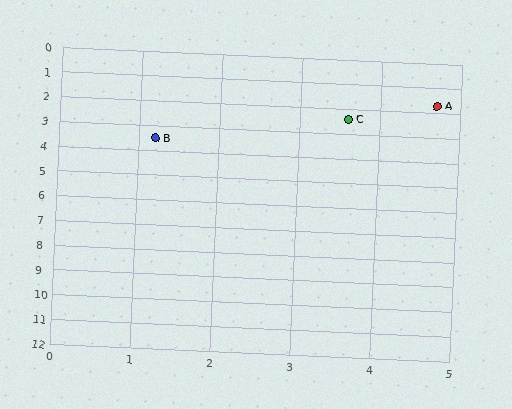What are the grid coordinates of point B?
Point B is at approximately (1.2, 3.5).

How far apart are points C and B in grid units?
Points C and B are about 2.6 grid units apart.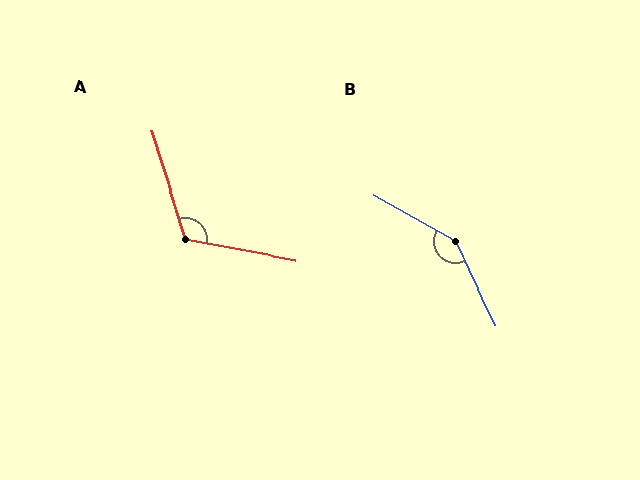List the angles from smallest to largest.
A (118°), B (145°).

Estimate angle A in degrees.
Approximately 118 degrees.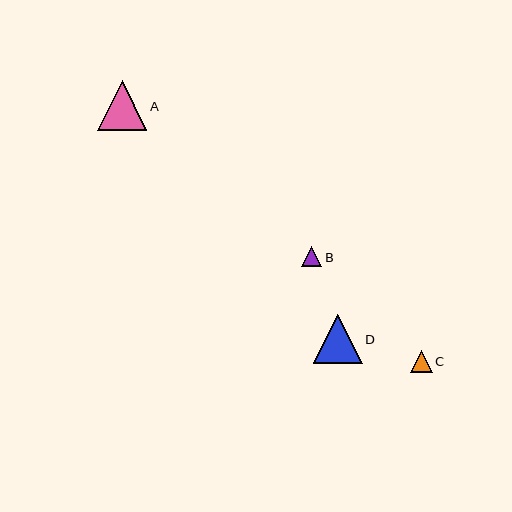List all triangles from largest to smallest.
From largest to smallest: D, A, C, B.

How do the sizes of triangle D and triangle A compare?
Triangle D and triangle A are approximately the same size.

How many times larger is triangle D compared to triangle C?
Triangle D is approximately 2.2 times the size of triangle C.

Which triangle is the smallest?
Triangle B is the smallest with a size of approximately 20 pixels.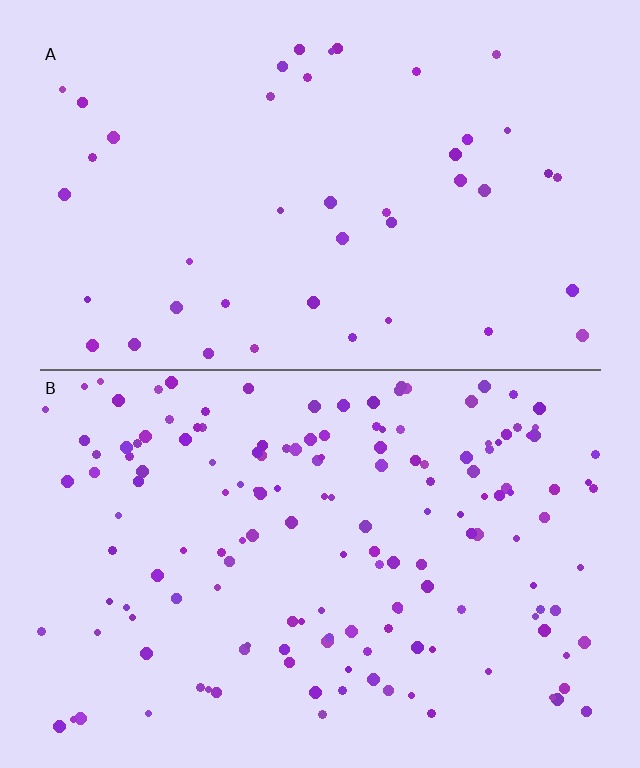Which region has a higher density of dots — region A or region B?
B (the bottom).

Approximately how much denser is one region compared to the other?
Approximately 3.6× — region B over region A.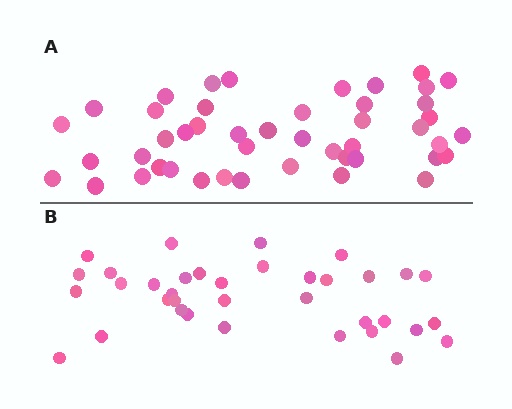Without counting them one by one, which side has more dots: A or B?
Region A (the top region) has more dots.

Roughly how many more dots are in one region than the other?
Region A has roughly 10 or so more dots than region B.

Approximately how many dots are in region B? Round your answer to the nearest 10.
About 40 dots. (The exact count is 36, which rounds to 40.)